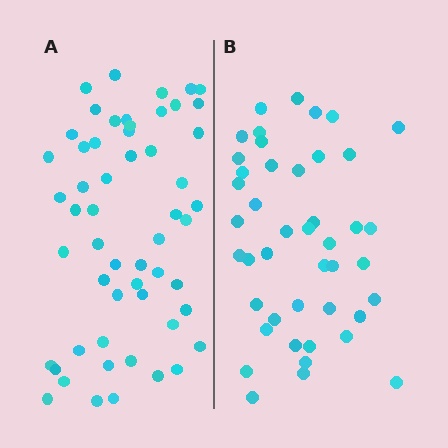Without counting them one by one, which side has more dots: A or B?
Region A (the left region) has more dots.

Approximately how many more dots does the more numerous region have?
Region A has roughly 12 or so more dots than region B.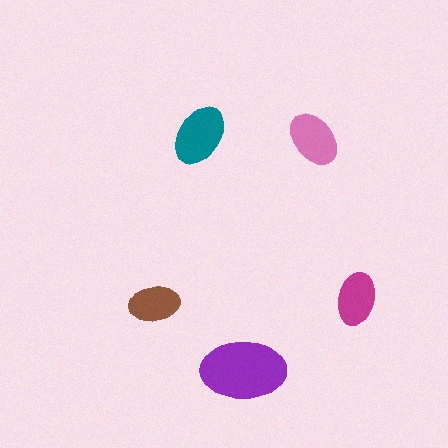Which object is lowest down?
The purple ellipse is bottommost.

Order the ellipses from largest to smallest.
the purple one, the teal one, the pink one, the magenta one, the brown one.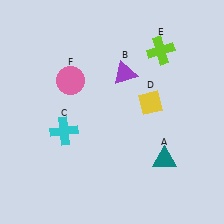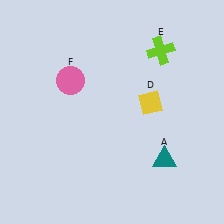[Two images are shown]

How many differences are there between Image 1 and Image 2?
There are 2 differences between the two images.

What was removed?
The cyan cross (C), the purple triangle (B) were removed in Image 2.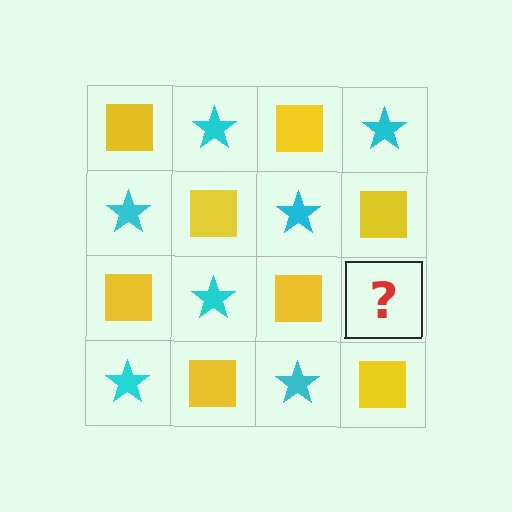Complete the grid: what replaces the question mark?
The question mark should be replaced with a cyan star.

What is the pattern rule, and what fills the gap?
The rule is that it alternates yellow square and cyan star in a checkerboard pattern. The gap should be filled with a cyan star.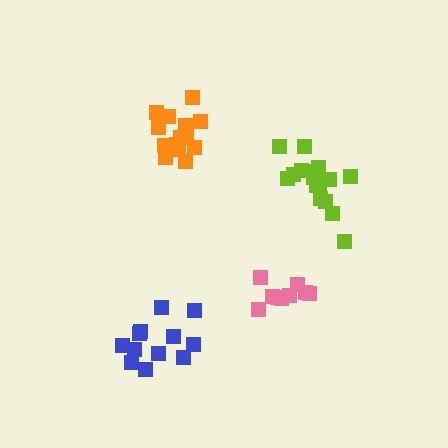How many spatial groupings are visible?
There are 4 spatial groupings.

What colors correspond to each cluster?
The clusters are colored: pink, lime, blue, orange.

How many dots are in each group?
Group 1: 10 dots, Group 2: 16 dots, Group 3: 12 dots, Group 4: 14 dots (52 total).